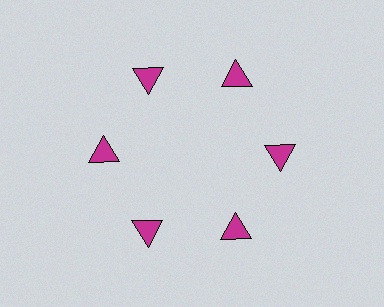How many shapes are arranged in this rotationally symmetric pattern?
There are 6 shapes, arranged in 6 groups of 1.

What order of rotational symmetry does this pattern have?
This pattern has 6-fold rotational symmetry.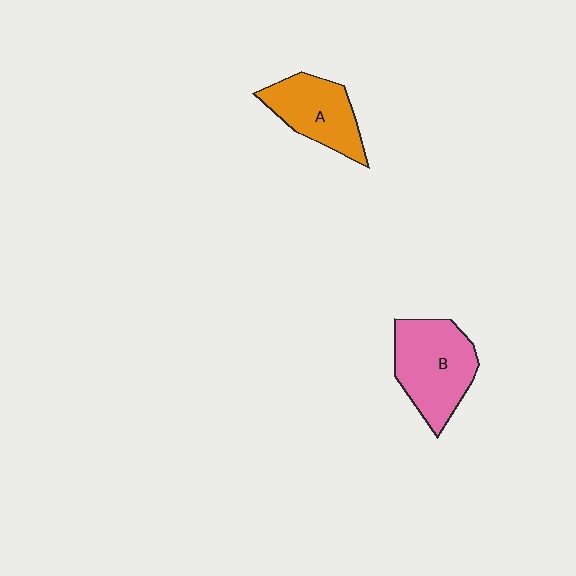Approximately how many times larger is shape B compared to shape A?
Approximately 1.3 times.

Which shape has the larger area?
Shape B (pink).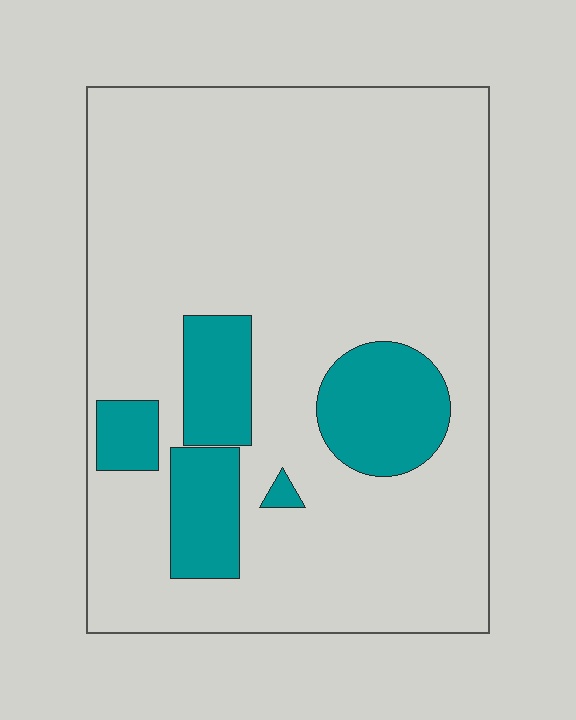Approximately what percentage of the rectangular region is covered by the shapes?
Approximately 15%.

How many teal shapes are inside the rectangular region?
5.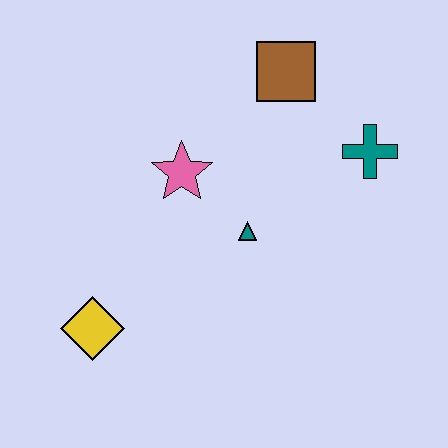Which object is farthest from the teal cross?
The yellow diamond is farthest from the teal cross.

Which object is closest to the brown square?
The teal cross is closest to the brown square.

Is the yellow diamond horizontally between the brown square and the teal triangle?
No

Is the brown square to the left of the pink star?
No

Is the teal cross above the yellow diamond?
Yes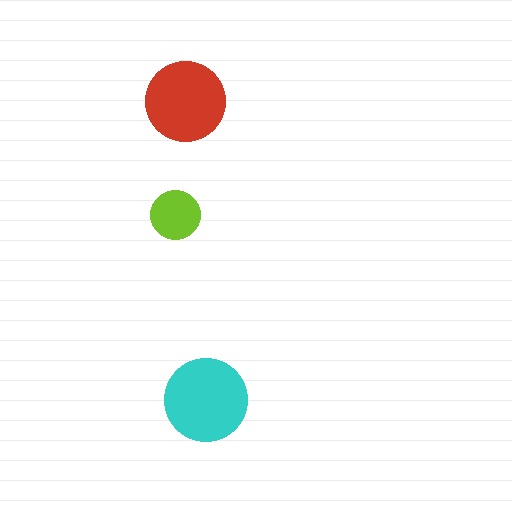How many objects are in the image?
There are 3 objects in the image.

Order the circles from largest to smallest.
the cyan one, the red one, the lime one.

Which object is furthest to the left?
The lime circle is leftmost.